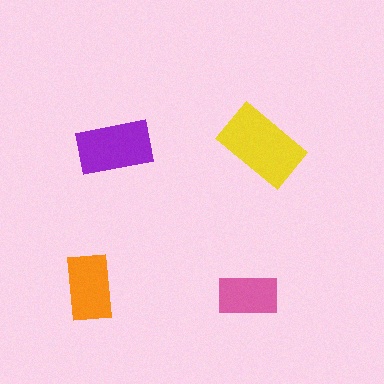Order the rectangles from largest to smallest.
the yellow one, the purple one, the orange one, the pink one.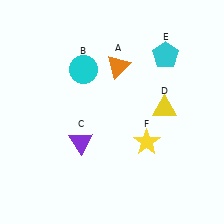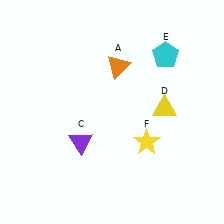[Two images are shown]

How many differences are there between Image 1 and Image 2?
There is 1 difference between the two images.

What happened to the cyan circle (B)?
The cyan circle (B) was removed in Image 2. It was in the top-left area of Image 1.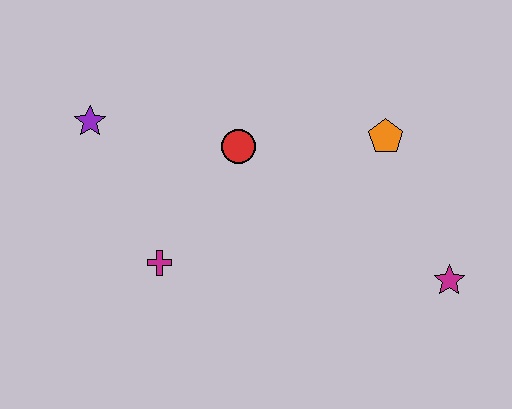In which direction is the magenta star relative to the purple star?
The magenta star is to the right of the purple star.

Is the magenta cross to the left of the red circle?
Yes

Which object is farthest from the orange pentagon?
The purple star is farthest from the orange pentagon.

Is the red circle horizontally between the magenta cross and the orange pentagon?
Yes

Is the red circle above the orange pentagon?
No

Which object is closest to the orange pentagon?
The red circle is closest to the orange pentagon.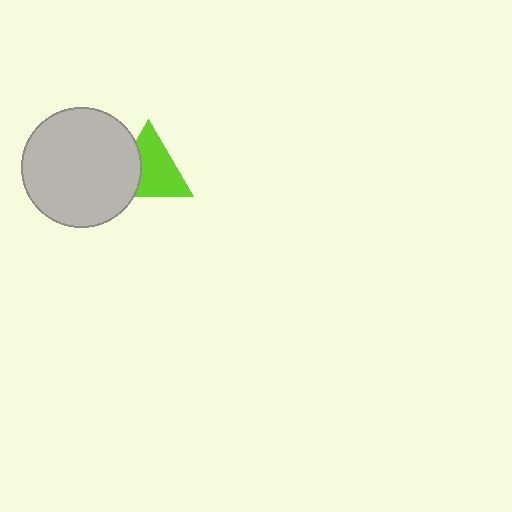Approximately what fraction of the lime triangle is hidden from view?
Roughly 32% of the lime triangle is hidden behind the light gray circle.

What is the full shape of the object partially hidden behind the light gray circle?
The partially hidden object is a lime triangle.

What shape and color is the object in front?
The object in front is a light gray circle.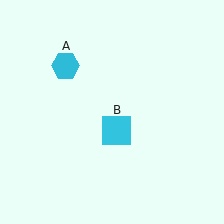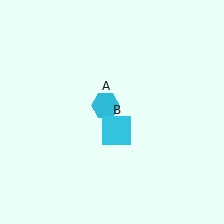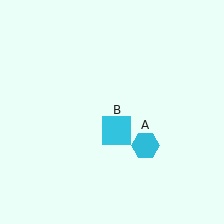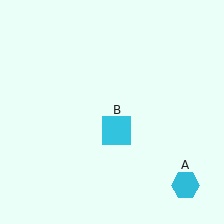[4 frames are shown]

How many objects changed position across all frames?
1 object changed position: cyan hexagon (object A).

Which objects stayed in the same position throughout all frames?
Cyan square (object B) remained stationary.